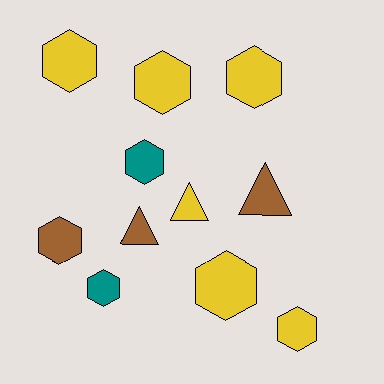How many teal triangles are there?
There are no teal triangles.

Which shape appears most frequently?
Hexagon, with 8 objects.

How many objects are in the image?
There are 11 objects.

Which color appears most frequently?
Yellow, with 6 objects.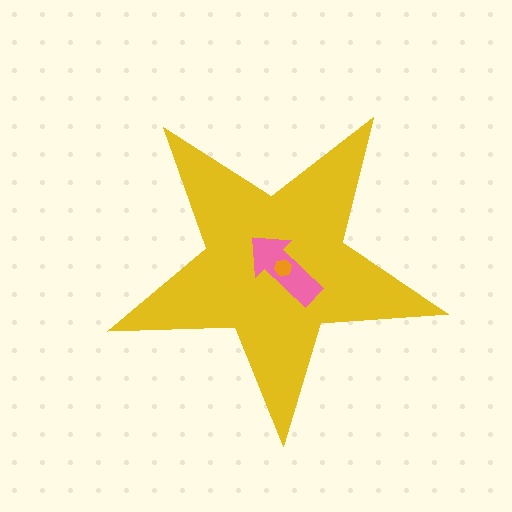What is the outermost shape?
The yellow star.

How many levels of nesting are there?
3.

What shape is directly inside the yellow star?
The pink arrow.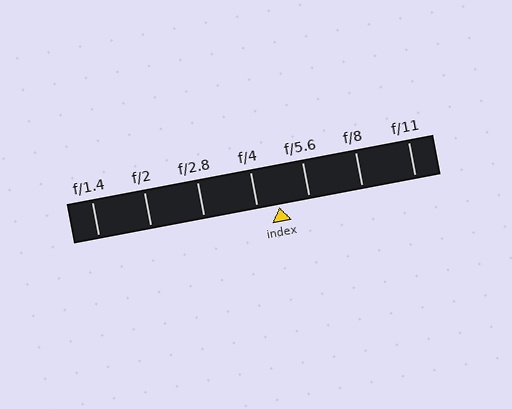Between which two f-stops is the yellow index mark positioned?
The index mark is between f/4 and f/5.6.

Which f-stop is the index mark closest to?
The index mark is closest to f/4.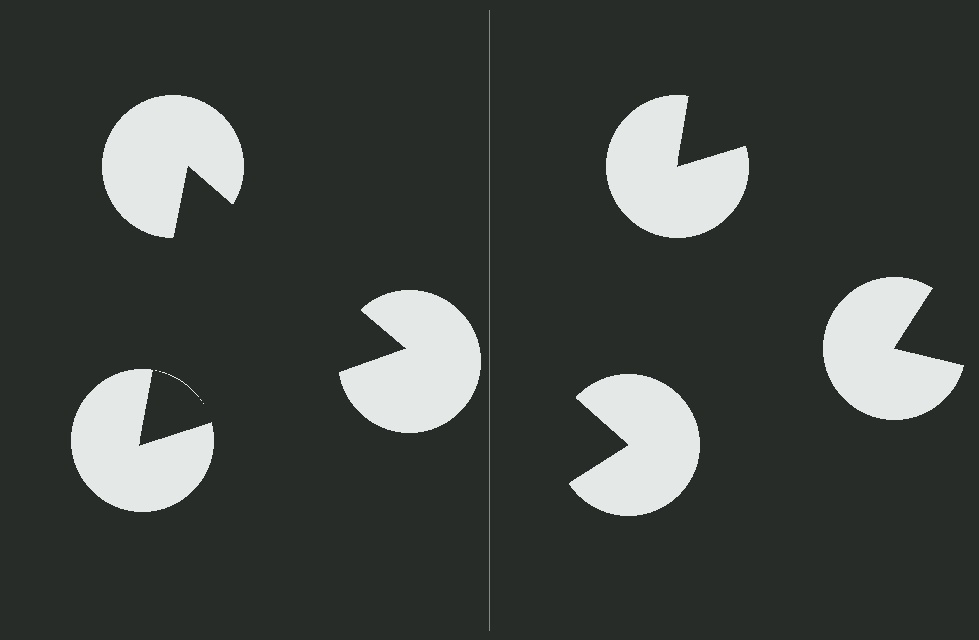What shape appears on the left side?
An illusory triangle.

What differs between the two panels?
The pac-man discs are positioned identically on both sides; only the wedge orientations differ. On the left they align to a triangle; on the right they are misaligned.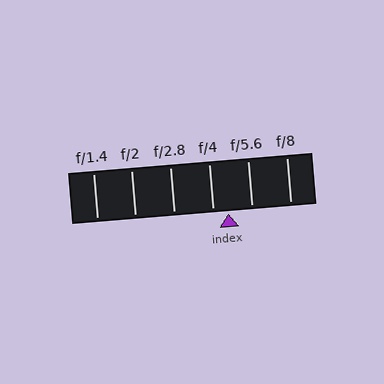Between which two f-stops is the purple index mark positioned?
The index mark is between f/4 and f/5.6.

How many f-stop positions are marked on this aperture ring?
There are 6 f-stop positions marked.